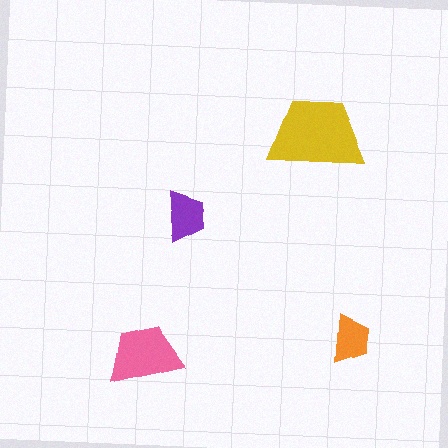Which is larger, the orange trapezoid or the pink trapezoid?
The pink one.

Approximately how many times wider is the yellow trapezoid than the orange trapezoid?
About 2 times wider.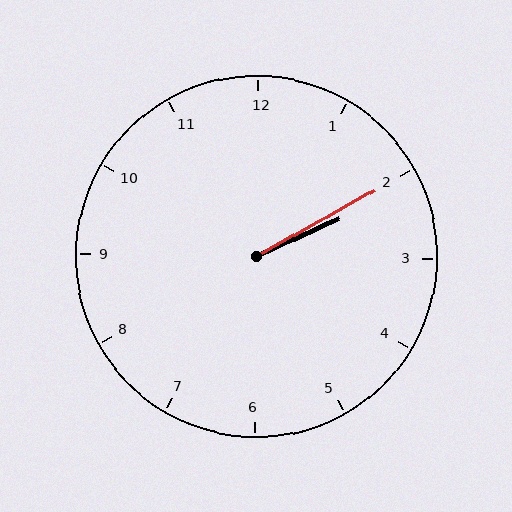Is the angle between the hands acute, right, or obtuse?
It is acute.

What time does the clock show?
2:10.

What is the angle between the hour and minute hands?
Approximately 5 degrees.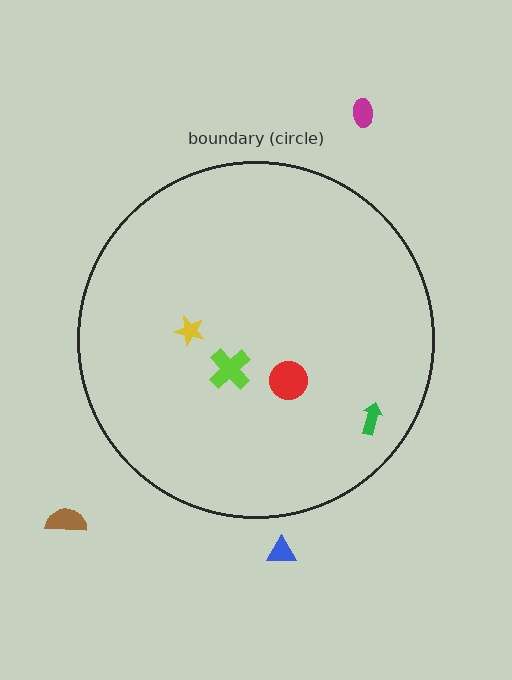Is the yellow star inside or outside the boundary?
Inside.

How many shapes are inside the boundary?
4 inside, 3 outside.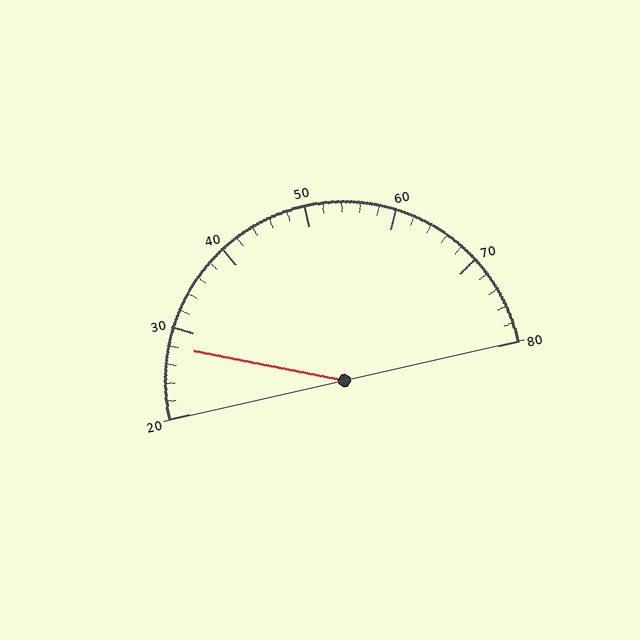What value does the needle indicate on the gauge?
The needle indicates approximately 28.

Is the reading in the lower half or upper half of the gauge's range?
The reading is in the lower half of the range (20 to 80).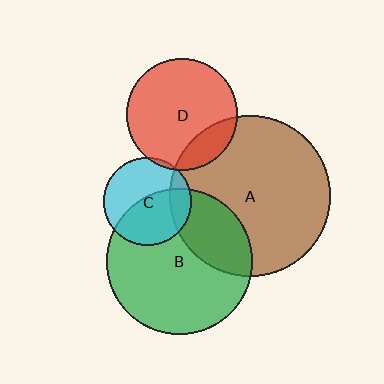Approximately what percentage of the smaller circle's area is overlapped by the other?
Approximately 30%.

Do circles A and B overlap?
Yes.